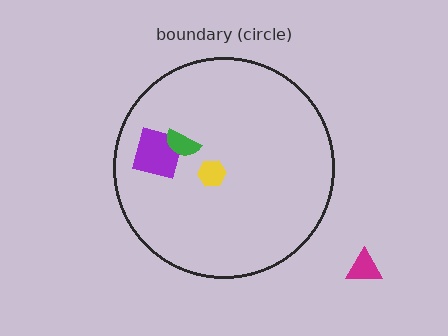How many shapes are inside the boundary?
3 inside, 1 outside.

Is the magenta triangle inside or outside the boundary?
Outside.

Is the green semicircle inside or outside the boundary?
Inside.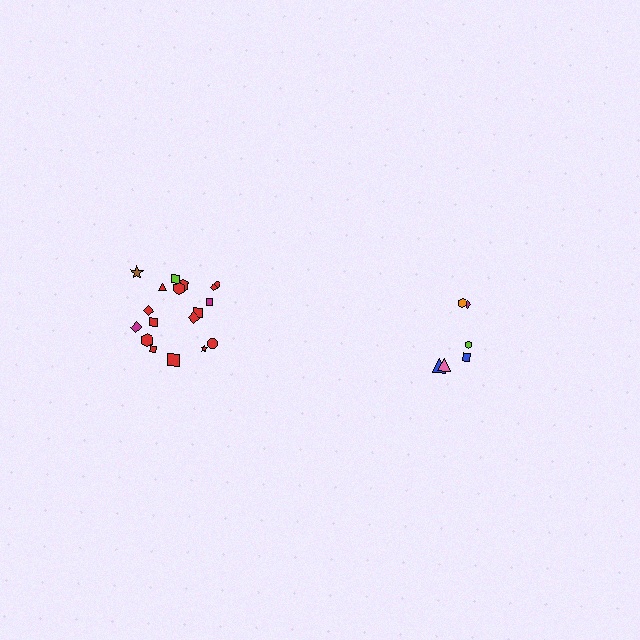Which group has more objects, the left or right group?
The left group.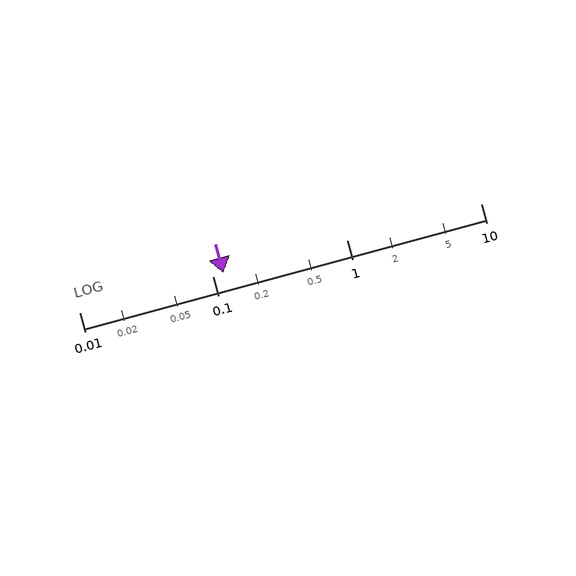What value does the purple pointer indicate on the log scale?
The pointer indicates approximately 0.12.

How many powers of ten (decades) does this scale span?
The scale spans 3 decades, from 0.01 to 10.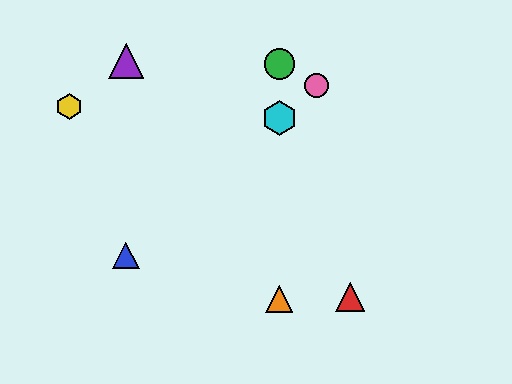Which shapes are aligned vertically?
The green circle, the orange triangle, the cyan hexagon are aligned vertically.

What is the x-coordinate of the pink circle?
The pink circle is at x≈317.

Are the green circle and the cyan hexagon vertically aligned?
Yes, both are at x≈279.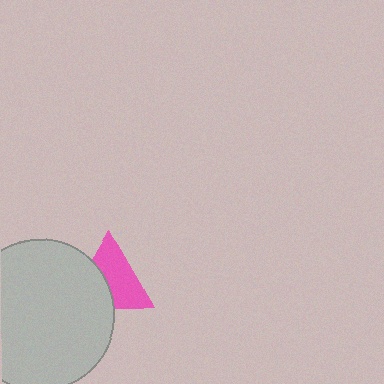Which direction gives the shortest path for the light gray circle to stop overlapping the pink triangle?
Moving left gives the shortest separation.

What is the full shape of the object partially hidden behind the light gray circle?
The partially hidden object is a pink triangle.